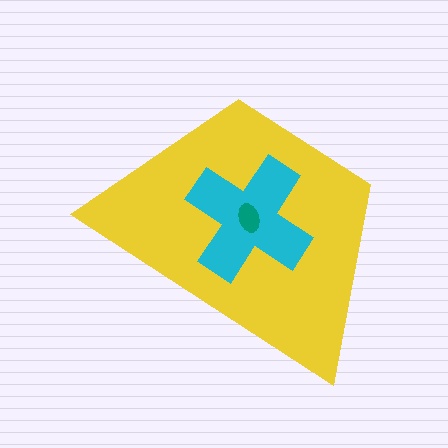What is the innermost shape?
The teal ellipse.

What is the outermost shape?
The yellow trapezoid.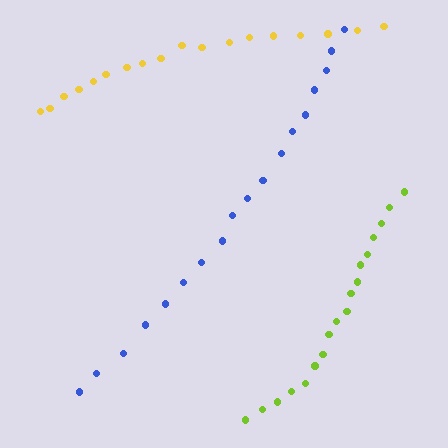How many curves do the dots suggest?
There are 3 distinct paths.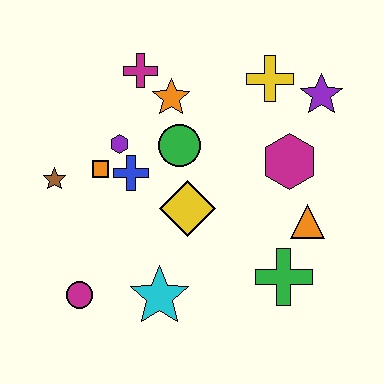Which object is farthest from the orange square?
The purple star is farthest from the orange square.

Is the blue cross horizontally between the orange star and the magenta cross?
No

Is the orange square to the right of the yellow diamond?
No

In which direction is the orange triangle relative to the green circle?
The orange triangle is to the right of the green circle.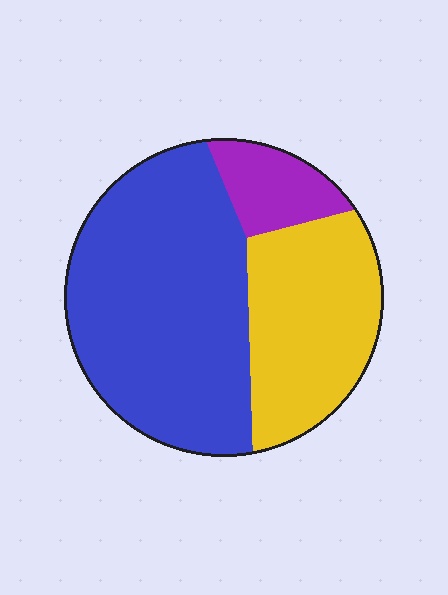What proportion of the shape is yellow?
Yellow covers 32% of the shape.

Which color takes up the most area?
Blue, at roughly 55%.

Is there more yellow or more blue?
Blue.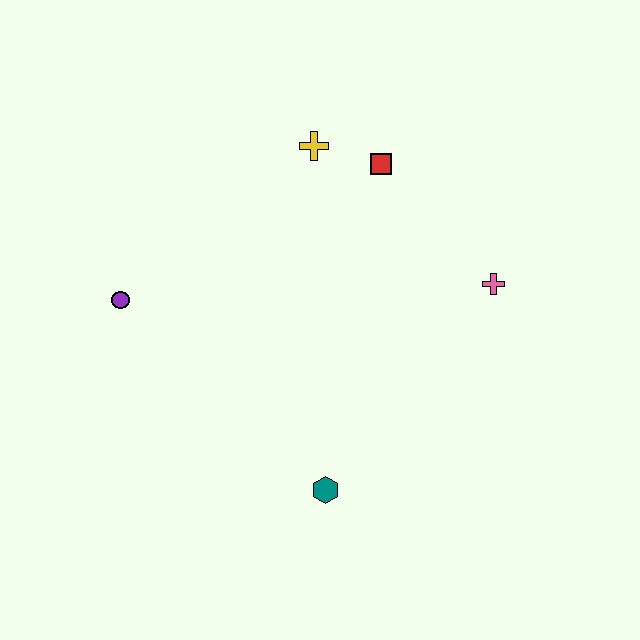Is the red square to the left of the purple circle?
No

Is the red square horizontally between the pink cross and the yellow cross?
Yes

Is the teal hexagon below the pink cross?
Yes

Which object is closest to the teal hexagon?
The pink cross is closest to the teal hexagon.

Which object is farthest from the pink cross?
The purple circle is farthest from the pink cross.